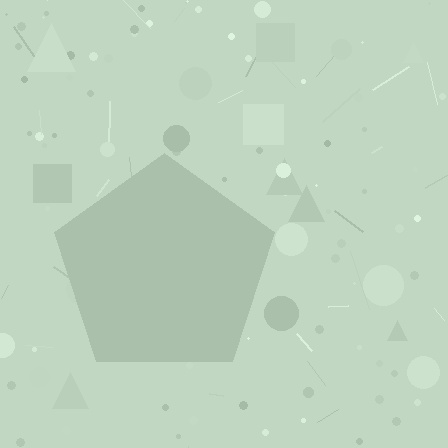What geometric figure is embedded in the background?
A pentagon is embedded in the background.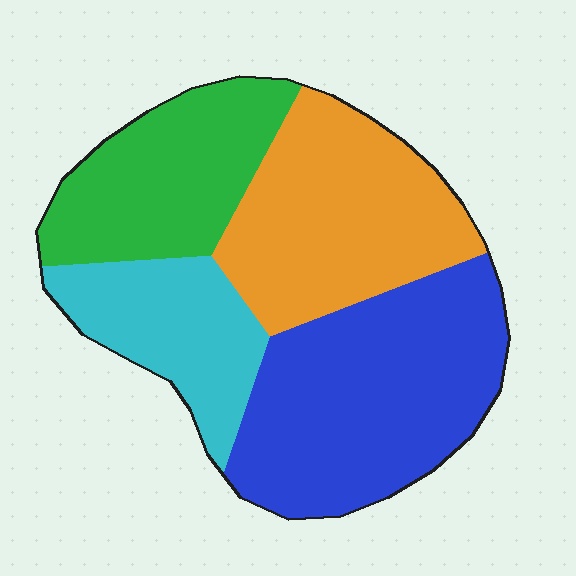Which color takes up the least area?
Cyan, at roughly 15%.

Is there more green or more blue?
Blue.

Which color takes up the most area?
Blue, at roughly 35%.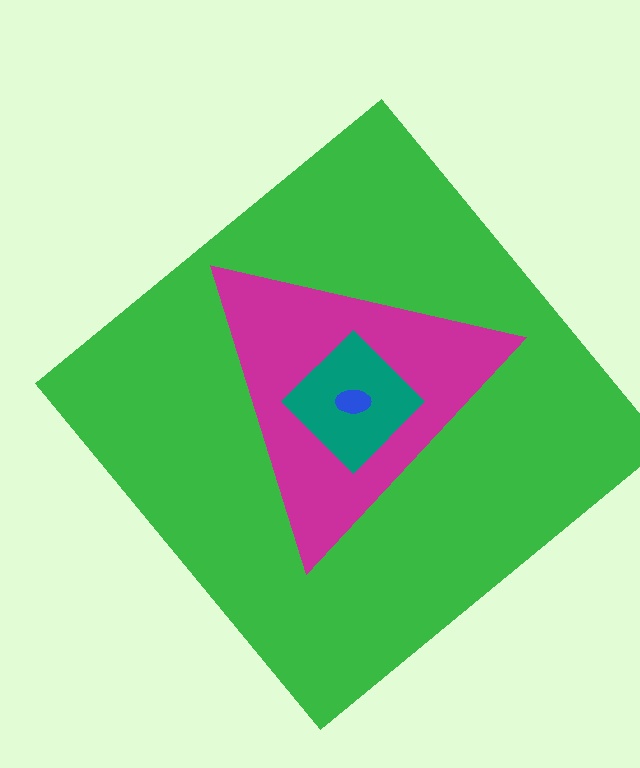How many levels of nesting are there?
4.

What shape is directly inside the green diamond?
The magenta triangle.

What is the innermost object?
The blue ellipse.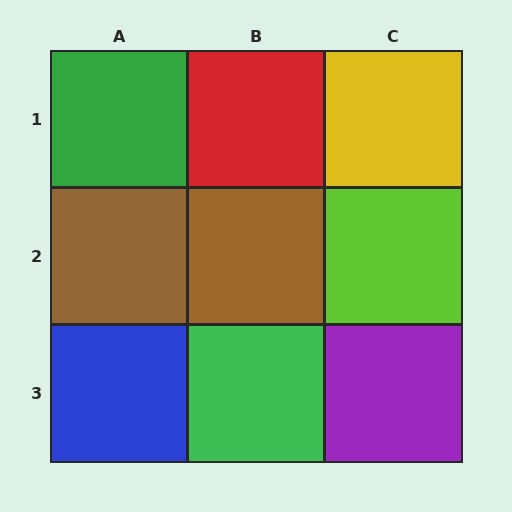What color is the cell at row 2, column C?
Lime.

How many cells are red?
1 cell is red.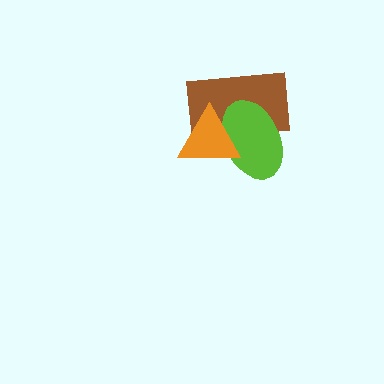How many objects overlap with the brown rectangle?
2 objects overlap with the brown rectangle.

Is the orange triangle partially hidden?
No, no other shape covers it.